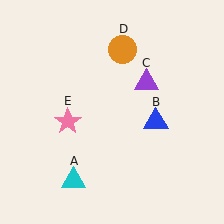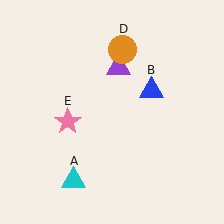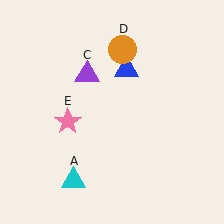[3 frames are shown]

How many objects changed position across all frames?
2 objects changed position: blue triangle (object B), purple triangle (object C).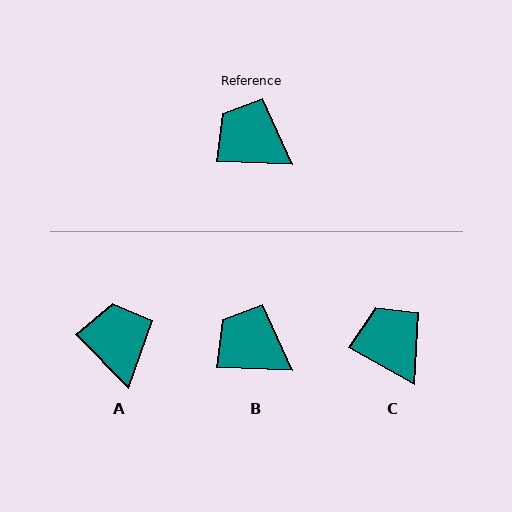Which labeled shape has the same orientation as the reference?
B.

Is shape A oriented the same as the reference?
No, it is off by about 43 degrees.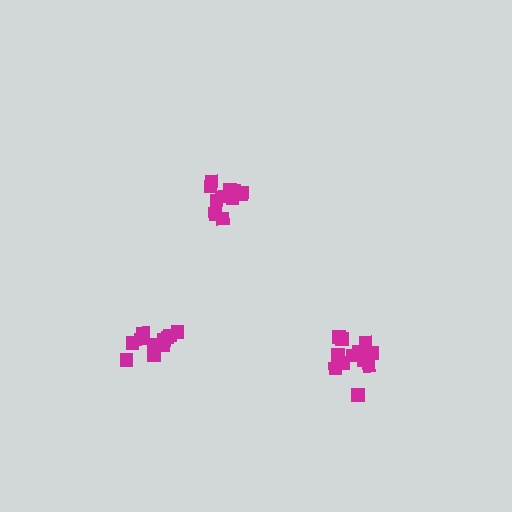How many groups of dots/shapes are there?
There are 3 groups.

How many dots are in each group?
Group 1: 11 dots, Group 2: 13 dots, Group 3: 12 dots (36 total).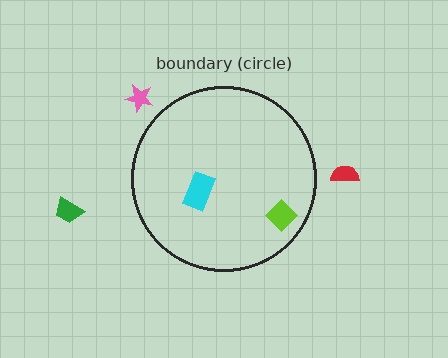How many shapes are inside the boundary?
2 inside, 3 outside.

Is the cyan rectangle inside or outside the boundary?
Inside.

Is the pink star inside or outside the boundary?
Outside.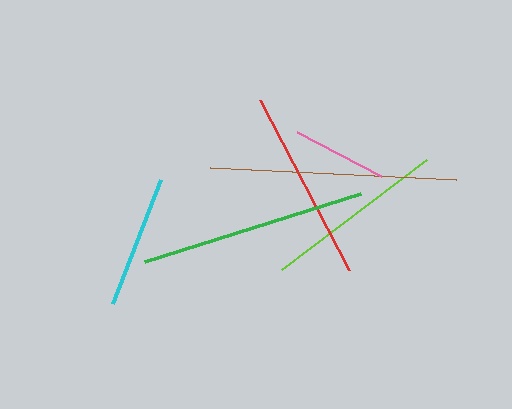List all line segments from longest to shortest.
From longest to shortest: brown, green, red, lime, cyan, pink.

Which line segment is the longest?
The brown line is the longest at approximately 246 pixels.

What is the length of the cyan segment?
The cyan segment is approximately 133 pixels long.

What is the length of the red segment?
The red segment is approximately 191 pixels long.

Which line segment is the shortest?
The pink line is the shortest at approximately 95 pixels.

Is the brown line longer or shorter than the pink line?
The brown line is longer than the pink line.